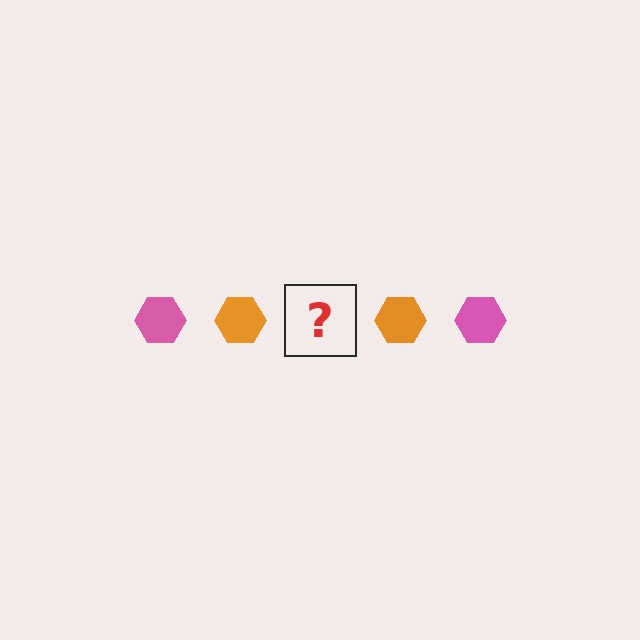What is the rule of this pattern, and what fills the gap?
The rule is that the pattern cycles through pink, orange hexagons. The gap should be filled with a pink hexagon.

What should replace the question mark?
The question mark should be replaced with a pink hexagon.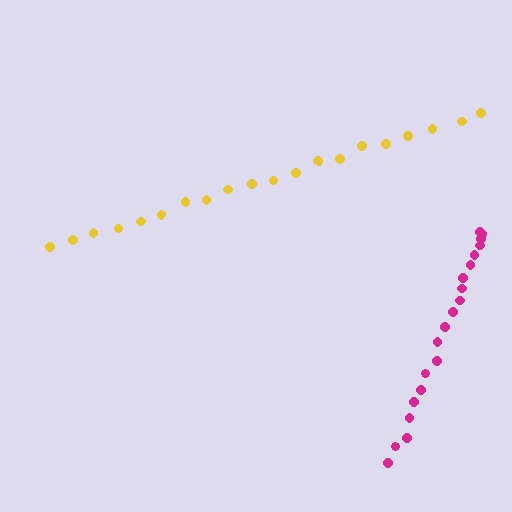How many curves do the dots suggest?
There are 2 distinct paths.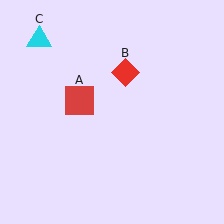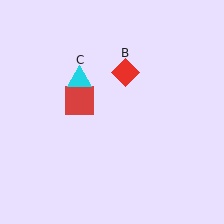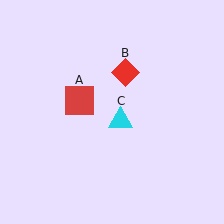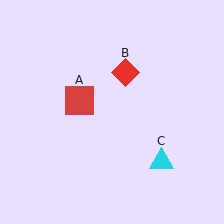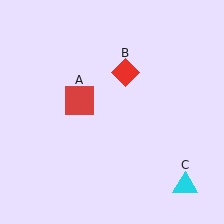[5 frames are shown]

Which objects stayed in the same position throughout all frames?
Red square (object A) and red diamond (object B) remained stationary.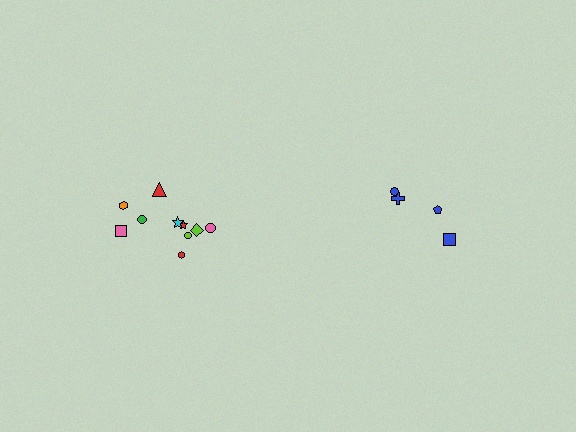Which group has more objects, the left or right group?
The left group.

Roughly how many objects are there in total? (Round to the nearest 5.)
Roughly 15 objects in total.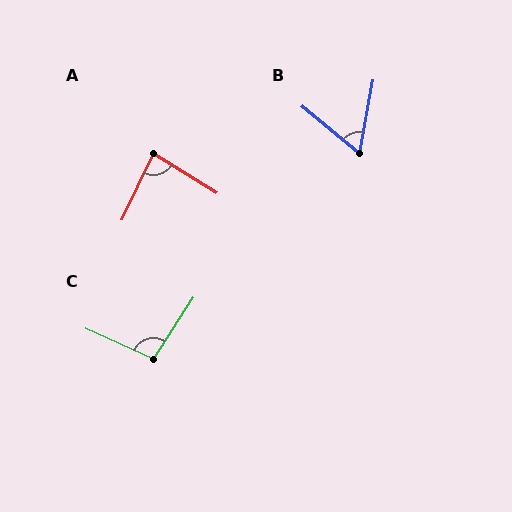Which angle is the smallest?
B, at approximately 61 degrees.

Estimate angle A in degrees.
Approximately 84 degrees.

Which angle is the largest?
C, at approximately 99 degrees.